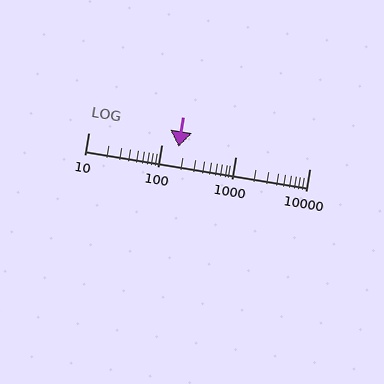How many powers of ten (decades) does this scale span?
The scale spans 3 decades, from 10 to 10000.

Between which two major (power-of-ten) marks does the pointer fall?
The pointer is between 100 and 1000.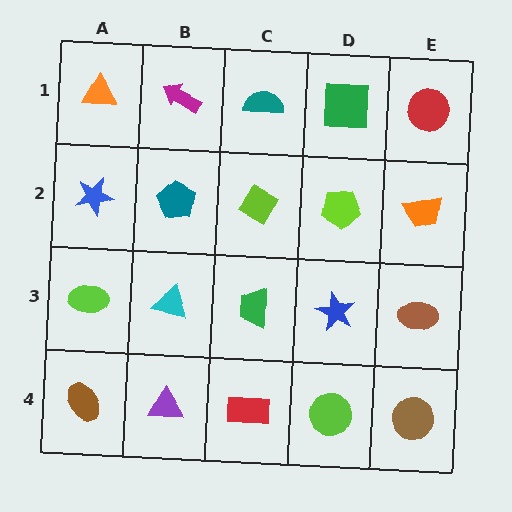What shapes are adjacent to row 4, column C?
A green trapezoid (row 3, column C), a purple triangle (row 4, column B), a lime circle (row 4, column D).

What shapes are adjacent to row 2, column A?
An orange triangle (row 1, column A), a lime ellipse (row 3, column A), a teal pentagon (row 2, column B).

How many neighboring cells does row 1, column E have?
2.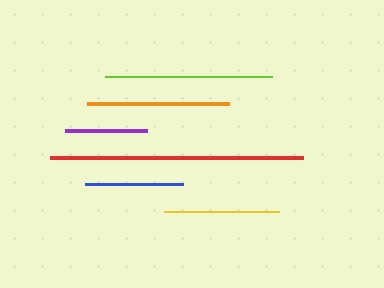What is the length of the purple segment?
The purple segment is approximately 82 pixels long.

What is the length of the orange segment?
The orange segment is approximately 142 pixels long.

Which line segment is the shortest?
The purple line is the shortest at approximately 82 pixels.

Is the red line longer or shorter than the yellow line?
The red line is longer than the yellow line.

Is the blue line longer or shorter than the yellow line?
The yellow line is longer than the blue line.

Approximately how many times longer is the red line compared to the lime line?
The red line is approximately 1.5 times the length of the lime line.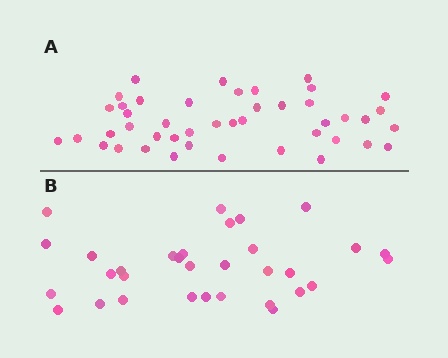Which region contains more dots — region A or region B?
Region A (the top region) has more dots.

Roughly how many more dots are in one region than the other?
Region A has roughly 12 or so more dots than region B.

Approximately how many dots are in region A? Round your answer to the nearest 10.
About 40 dots. (The exact count is 44, which rounds to 40.)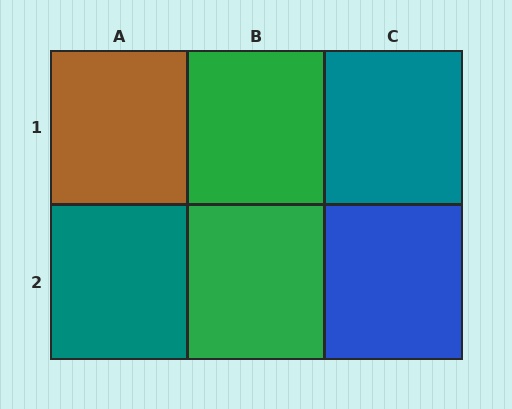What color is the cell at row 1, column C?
Teal.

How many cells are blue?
1 cell is blue.